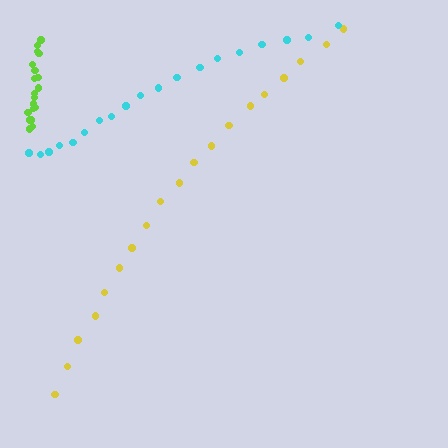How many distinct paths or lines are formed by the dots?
There are 3 distinct paths.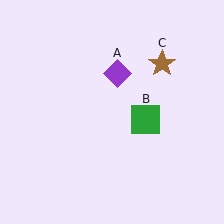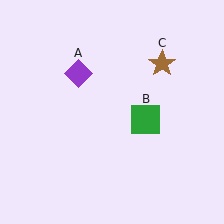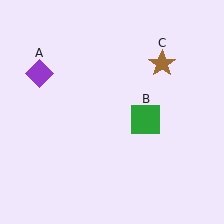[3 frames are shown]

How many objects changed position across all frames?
1 object changed position: purple diamond (object A).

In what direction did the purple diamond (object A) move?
The purple diamond (object A) moved left.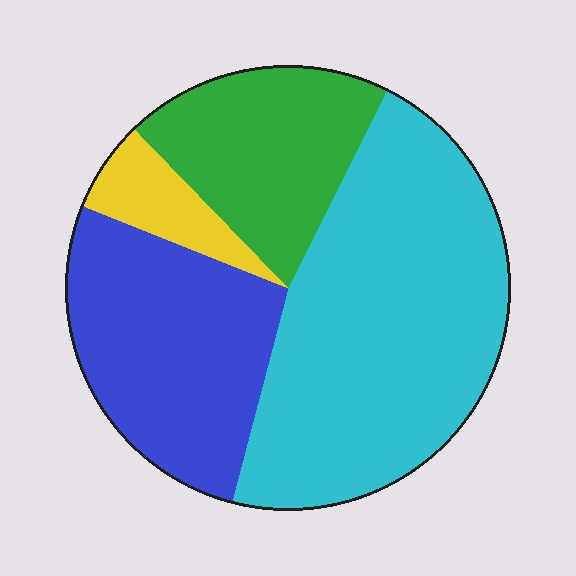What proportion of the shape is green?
Green covers roughly 20% of the shape.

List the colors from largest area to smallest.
From largest to smallest: cyan, blue, green, yellow.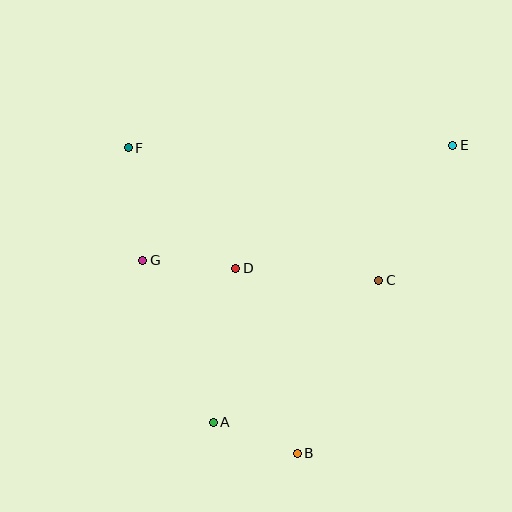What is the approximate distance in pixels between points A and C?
The distance between A and C is approximately 218 pixels.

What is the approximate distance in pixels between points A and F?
The distance between A and F is approximately 288 pixels.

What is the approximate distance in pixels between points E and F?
The distance between E and F is approximately 324 pixels.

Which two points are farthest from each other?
Points A and E are farthest from each other.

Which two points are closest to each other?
Points A and B are closest to each other.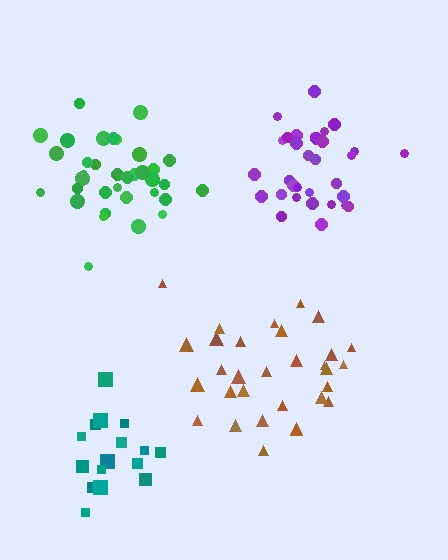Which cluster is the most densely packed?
Purple.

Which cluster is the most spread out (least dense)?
Brown.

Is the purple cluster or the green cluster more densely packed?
Purple.